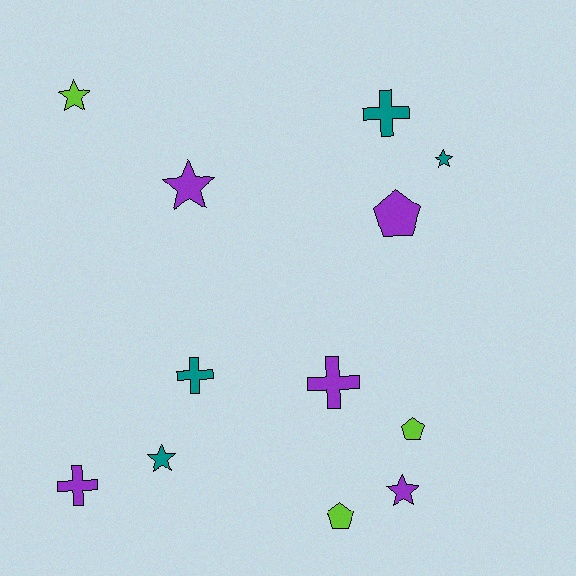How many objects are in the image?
There are 12 objects.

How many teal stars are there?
There are 2 teal stars.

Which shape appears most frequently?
Star, with 5 objects.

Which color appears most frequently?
Purple, with 5 objects.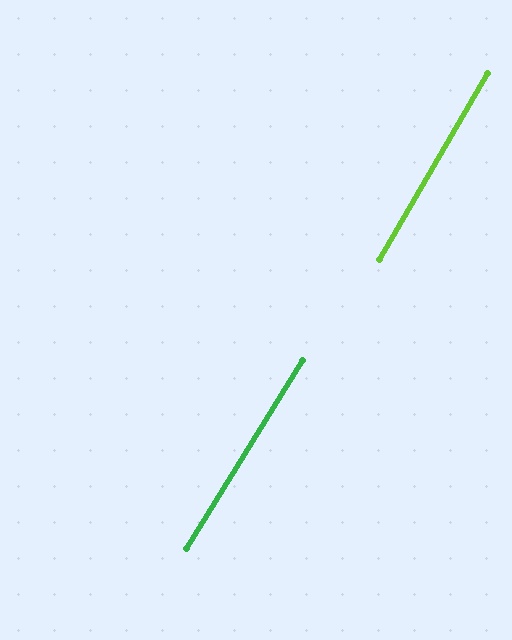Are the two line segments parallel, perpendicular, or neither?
Parallel — their directions differ by only 1.4°.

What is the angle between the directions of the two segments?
Approximately 1 degree.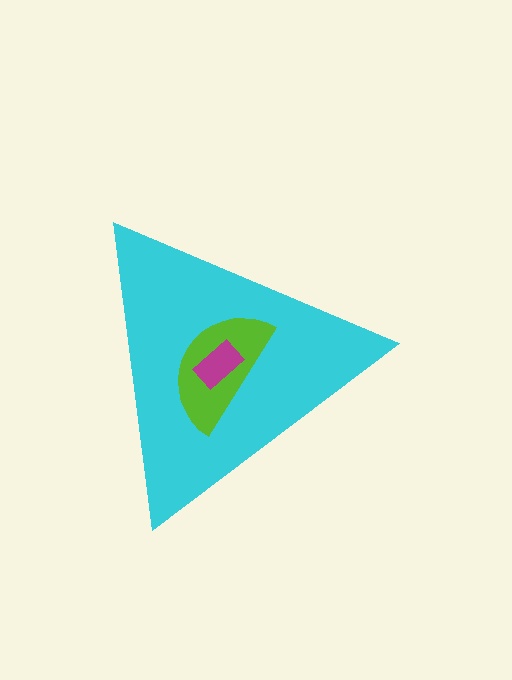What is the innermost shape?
The magenta rectangle.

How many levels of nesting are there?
3.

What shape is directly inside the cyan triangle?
The lime semicircle.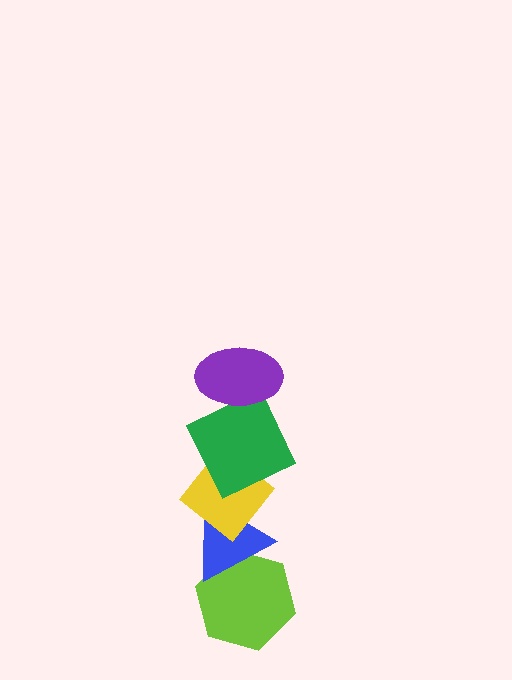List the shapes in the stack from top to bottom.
From top to bottom: the purple ellipse, the green square, the yellow diamond, the blue triangle, the lime hexagon.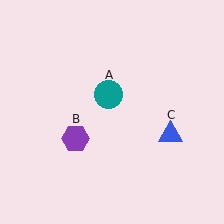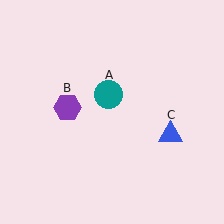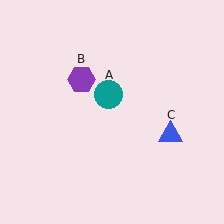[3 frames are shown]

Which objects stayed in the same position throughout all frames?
Teal circle (object A) and blue triangle (object C) remained stationary.